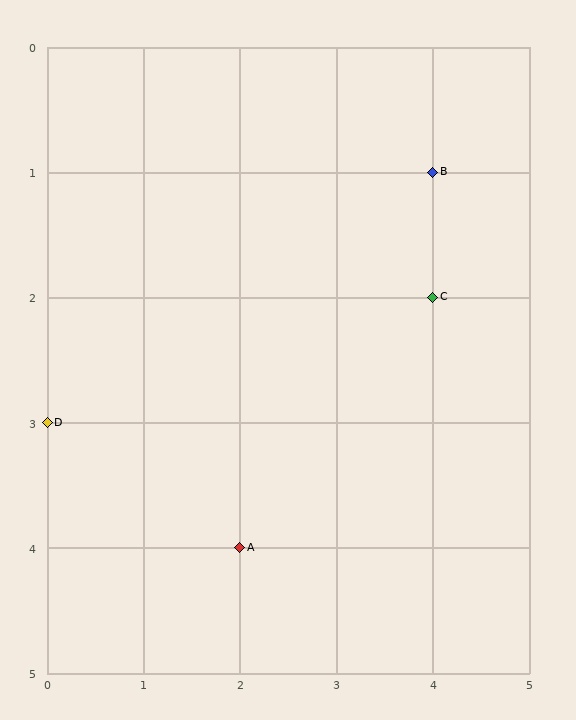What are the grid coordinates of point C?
Point C is at grid coordinates (4, 2).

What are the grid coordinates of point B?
Point B is at grid coordinates (4, 1).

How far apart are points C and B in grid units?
Points C and B are 1 row apart.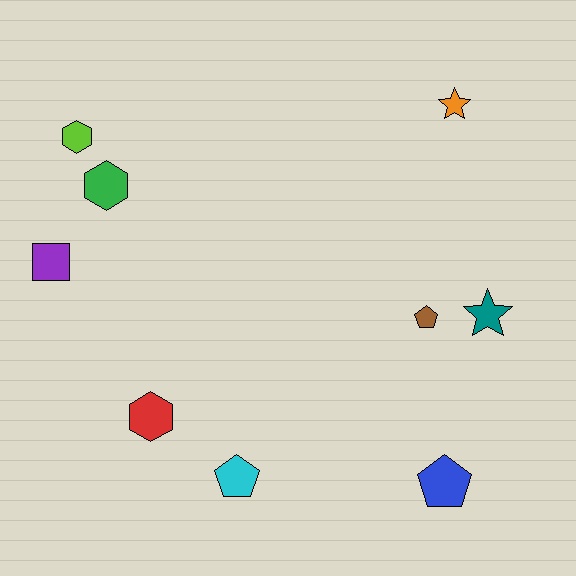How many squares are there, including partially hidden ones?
There is 1 square.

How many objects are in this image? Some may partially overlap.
There are 9 objects.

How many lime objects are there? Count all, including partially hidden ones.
There is 1 lime object.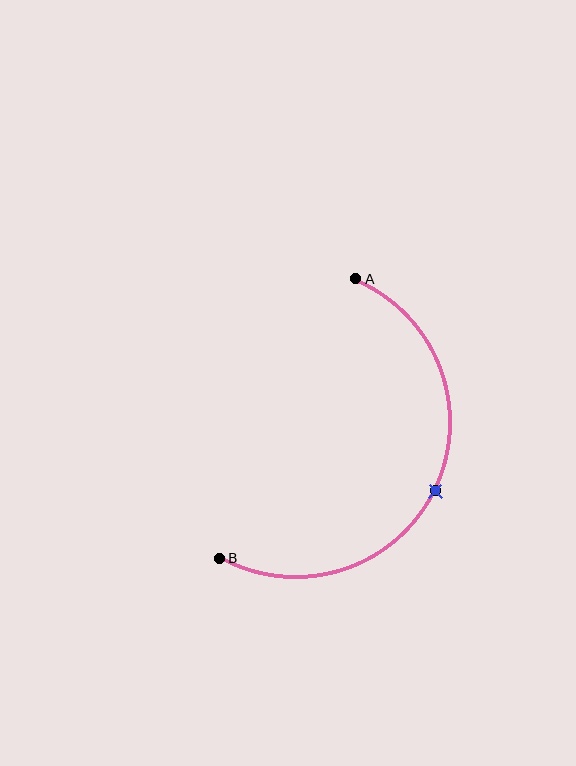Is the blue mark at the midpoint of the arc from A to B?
Yes. The blue mark lies on the arc at equal arc-length from both A and B — it is the arc midpoint.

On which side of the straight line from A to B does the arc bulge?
The arc bulges to the right of the straight line connecting A and B.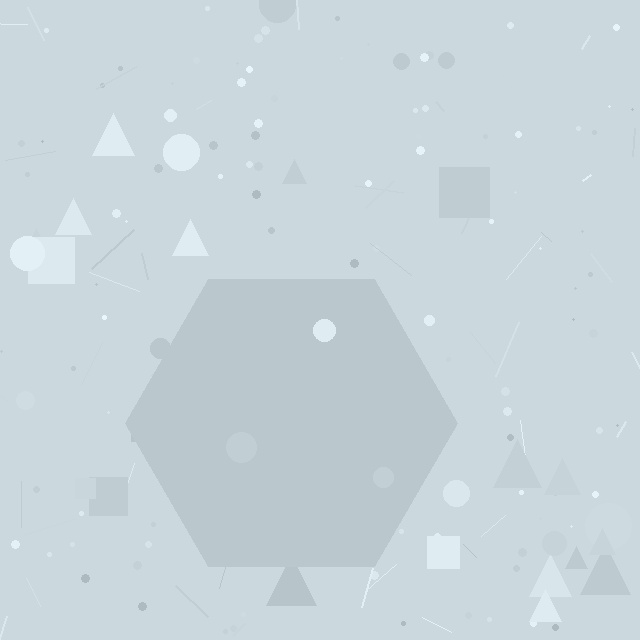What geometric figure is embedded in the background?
A hexagon is embedded in the background.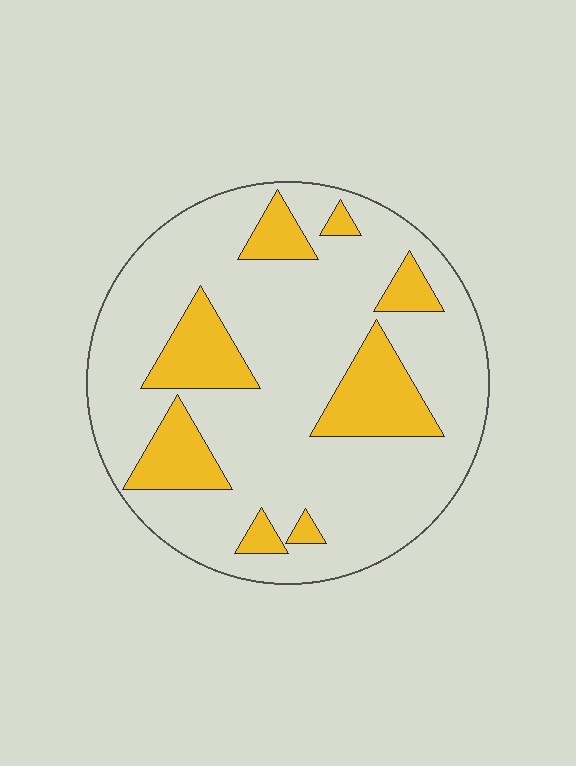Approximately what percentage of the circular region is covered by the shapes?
Approximately 20%.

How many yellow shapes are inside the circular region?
8.